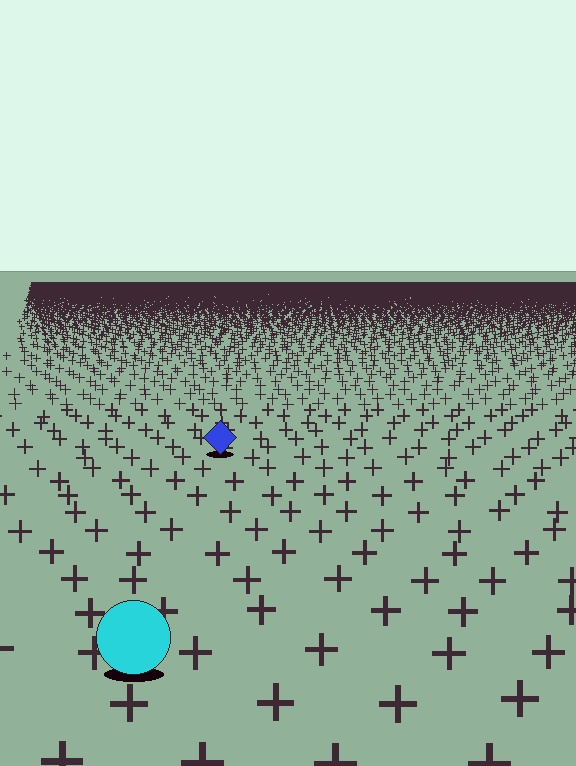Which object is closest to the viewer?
The cyan circle is closest. The texture marks near it are larger and more spread out.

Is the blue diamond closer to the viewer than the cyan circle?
No. The cyan circle is closer — you can tell from the texture gradient: the ground texture is coarser near it.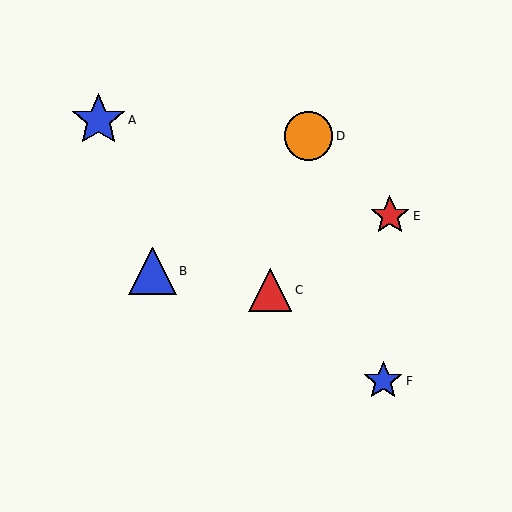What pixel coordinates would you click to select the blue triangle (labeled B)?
Click at (153, 271) to select the blue triangle B.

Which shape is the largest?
The blue star (labeled A) is the largest.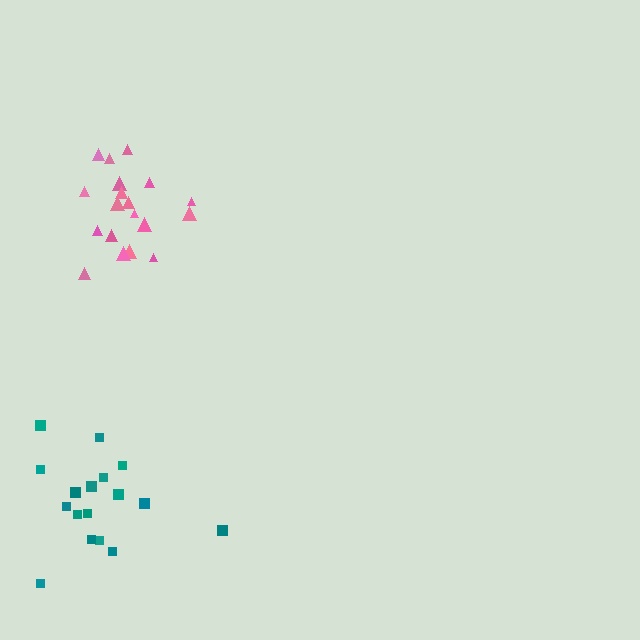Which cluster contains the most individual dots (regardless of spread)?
Pink (20).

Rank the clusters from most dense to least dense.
pink, teal.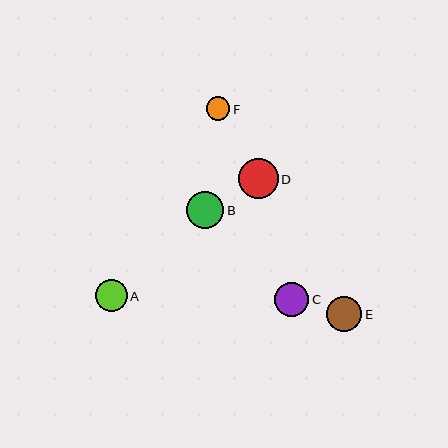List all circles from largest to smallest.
From largest to smallest: D, B, E, C, A, F.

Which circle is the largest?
Circle D is the largest with a size of approximately 40 pixels.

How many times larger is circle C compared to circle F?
Circle C is approximately 1.5 times the size of circle F.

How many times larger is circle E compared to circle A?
Circle E is approximately 1.1 times the size of circle A.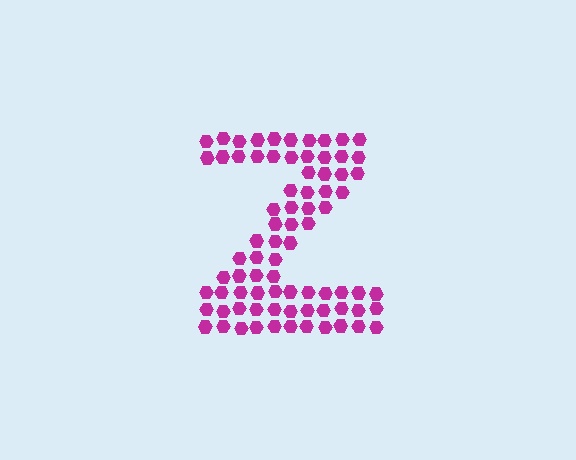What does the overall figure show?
The overall figure shows the letter Z.